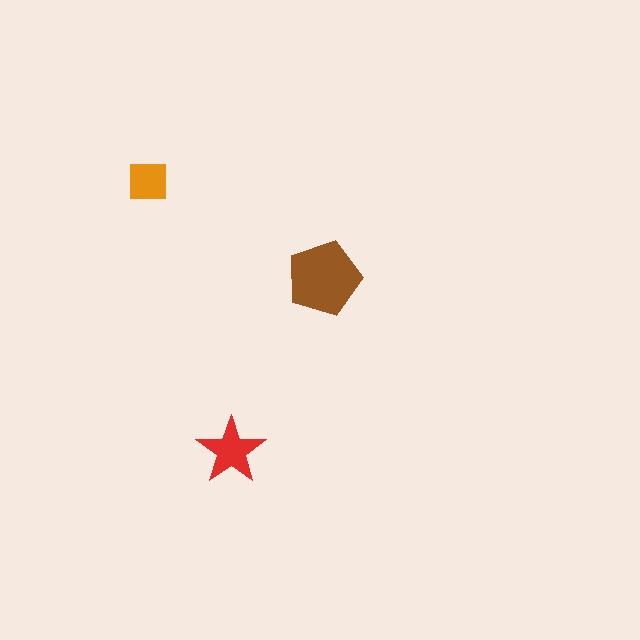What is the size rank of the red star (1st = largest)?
2nd.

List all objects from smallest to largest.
The orange square, the red star, the brown pentagon.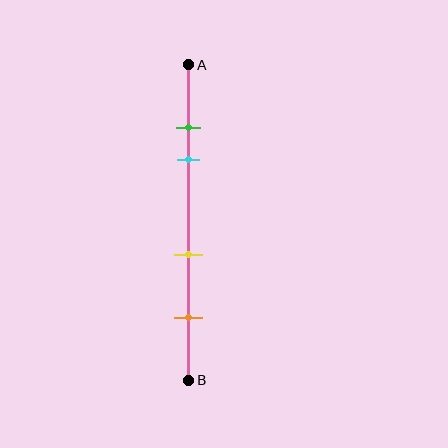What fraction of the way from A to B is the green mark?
The green mark is approximately 20% (0.2) of the way from A to B.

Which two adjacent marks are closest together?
The green and cyan marks are the closest adjacent pair.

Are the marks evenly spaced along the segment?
No, the marks are not evenly spaced.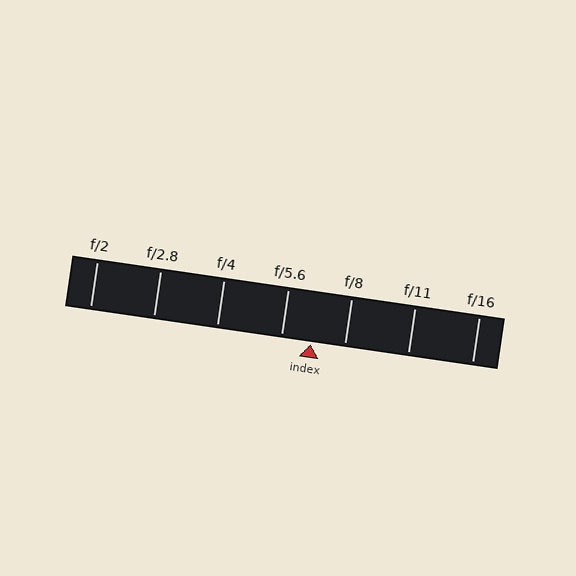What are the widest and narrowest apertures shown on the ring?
The widest aperture shown is f/2 and the narrowest is f/16.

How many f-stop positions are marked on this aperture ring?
There are 7 f-stop positions marked.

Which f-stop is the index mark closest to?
The index mark is closest to f/5.6.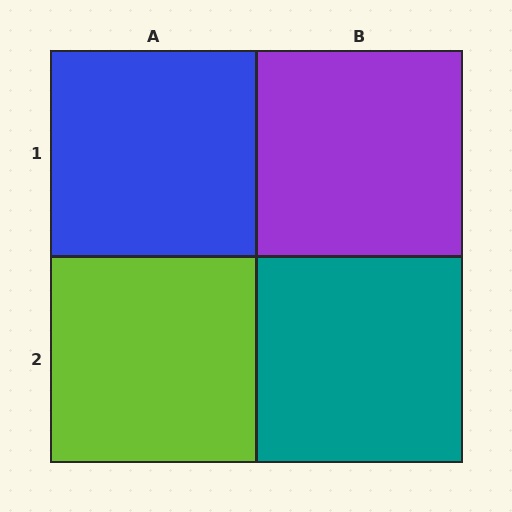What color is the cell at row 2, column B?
Teal.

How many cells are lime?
1 cell is lime.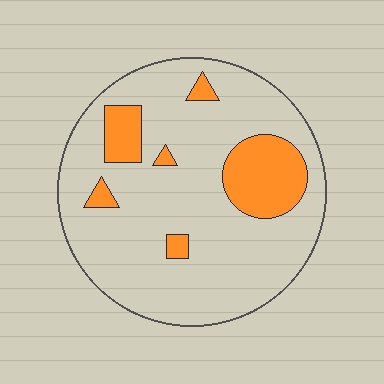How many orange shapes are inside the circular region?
6.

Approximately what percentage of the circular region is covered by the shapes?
Approximately 15%.